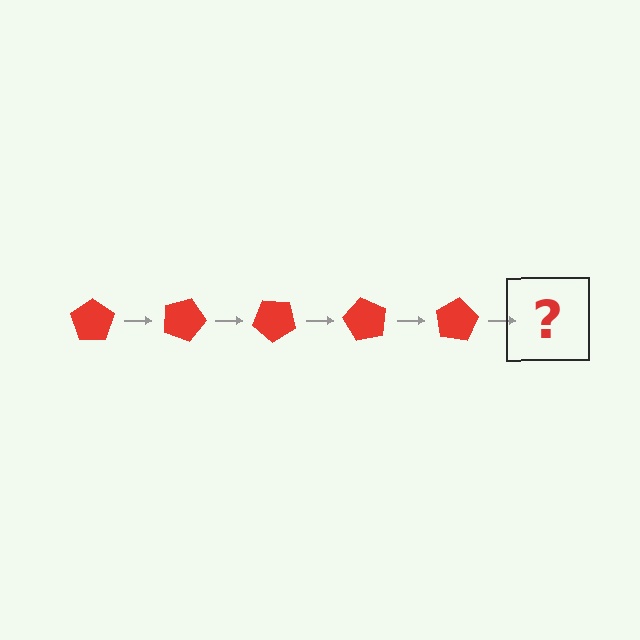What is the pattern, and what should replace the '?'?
The pattern is that the pentagon rotates 20 degrees each step. The '?' should be a red pentagon rotated 100 degrees.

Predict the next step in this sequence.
The next step is a red pentagon rotated 100 degrees.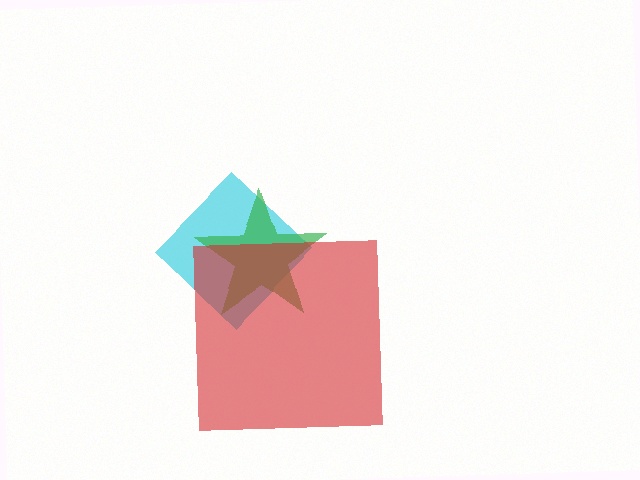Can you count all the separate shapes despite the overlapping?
Yes, there are 3 separate shapes.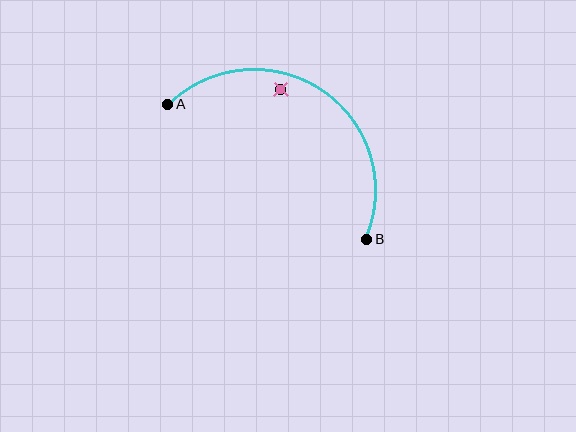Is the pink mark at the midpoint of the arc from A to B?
No — the pink mark does not lie on the arc at all. It sits slightly inside the curve.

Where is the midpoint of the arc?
The arc midpoint is the point on the curve farthest from the straight line joining A and B. It sits above and to the right of that line.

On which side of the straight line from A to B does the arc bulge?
The arc bulges above and to the right of the straight line connecting A and B.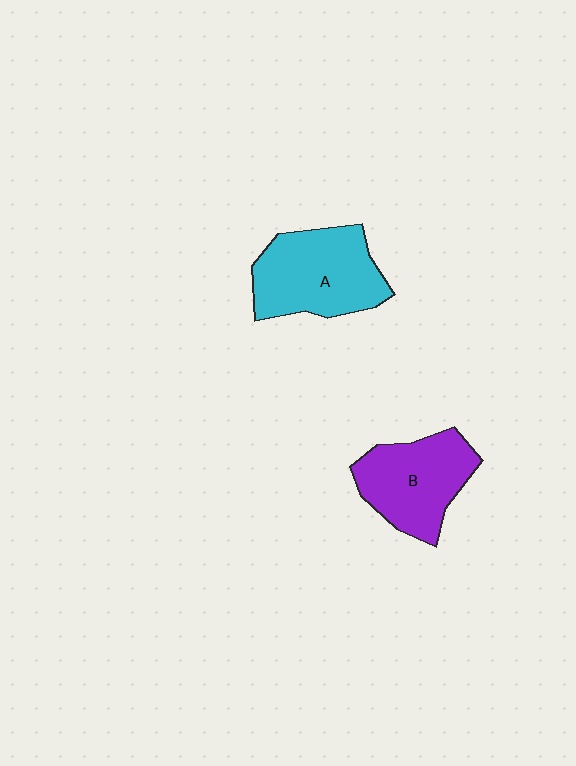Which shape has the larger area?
Shape A (cyan).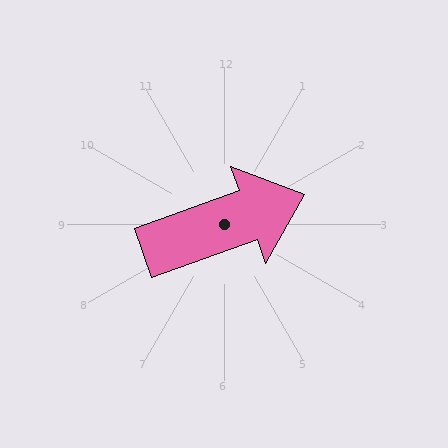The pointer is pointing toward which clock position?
Roughly 2 o'clock.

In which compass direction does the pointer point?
East.